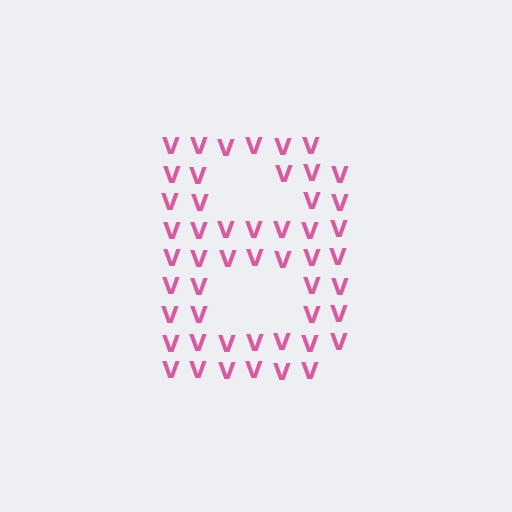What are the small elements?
The small elements are letter V's.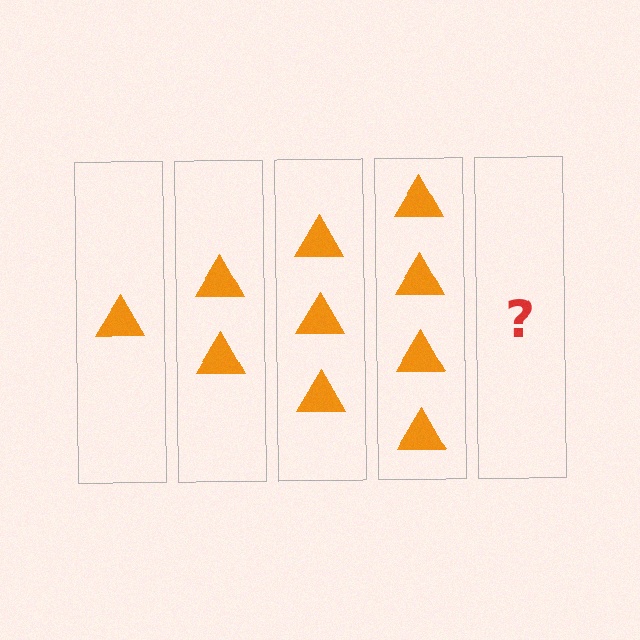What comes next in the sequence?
The next element should be 5 triangles.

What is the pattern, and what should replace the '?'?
The pattern is that each step adds one more triangle. The '?' should be 5 triangles.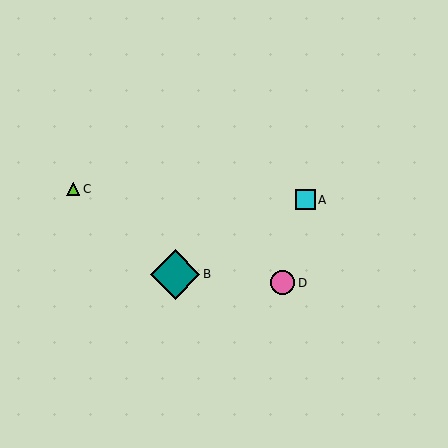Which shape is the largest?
The teal diamond (labeled B) is the largest.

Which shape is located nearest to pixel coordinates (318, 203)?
The cyan square (labeled A) at (305, 200) is nearest to that location.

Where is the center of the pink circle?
The center of the pink circle is at (283, 283).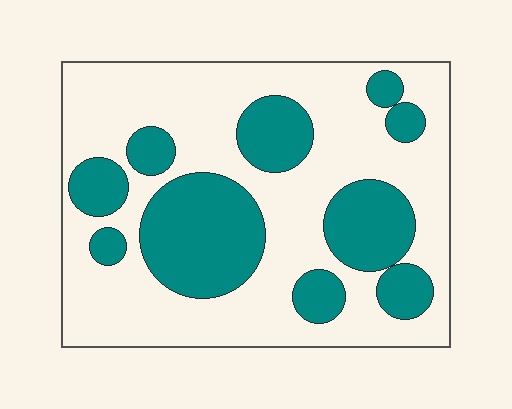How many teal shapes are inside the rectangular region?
10.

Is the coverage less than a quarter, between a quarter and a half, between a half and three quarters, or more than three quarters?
Between a quarter and a half.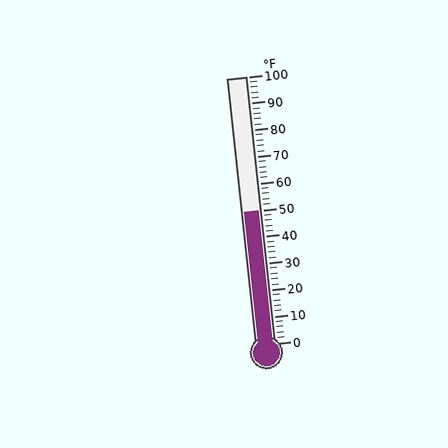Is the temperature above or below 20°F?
The temperature is above 20°F.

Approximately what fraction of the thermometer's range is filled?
The thermometer is filled to approximately 50% of its range.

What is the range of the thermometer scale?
The thermometer scale ranges from 0°F to 100°F.